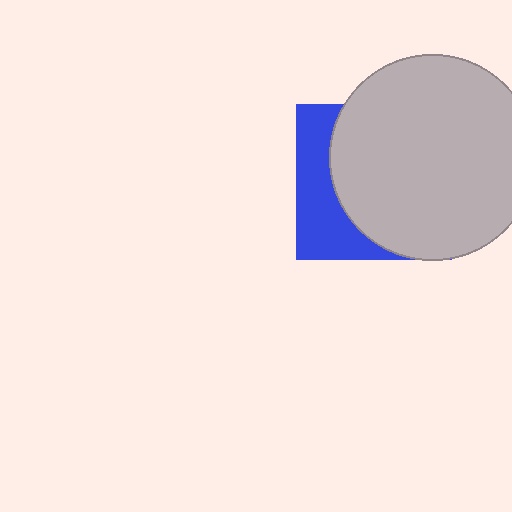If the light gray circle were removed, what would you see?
You would see the complete blue square.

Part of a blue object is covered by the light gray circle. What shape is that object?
It is a square.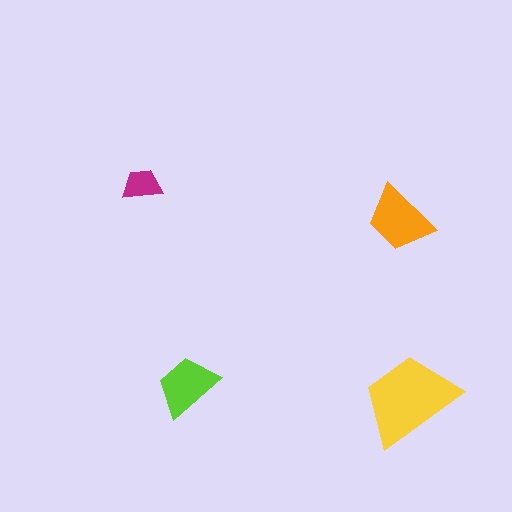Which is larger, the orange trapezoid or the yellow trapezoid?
The yellow one.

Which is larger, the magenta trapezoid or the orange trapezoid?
The orange one.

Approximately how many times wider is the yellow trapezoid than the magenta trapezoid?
About 2.5 times wider.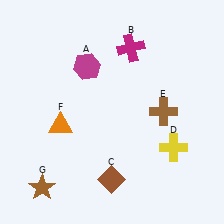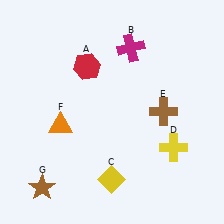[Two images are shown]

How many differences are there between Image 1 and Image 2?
There are 2 differences between the two images.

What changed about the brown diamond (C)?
In Image 1, C is brown. In Image 2, it changed to yellow.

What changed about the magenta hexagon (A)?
In Image 1, A is magenta. In Image 2, it changed to red.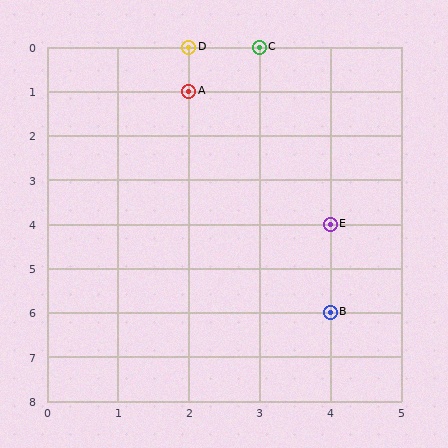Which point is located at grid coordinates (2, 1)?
Point A is at (2, 1).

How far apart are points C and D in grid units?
Points C and D are 1 column apart.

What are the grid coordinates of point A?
Point A is at grid coordinates (2, 1).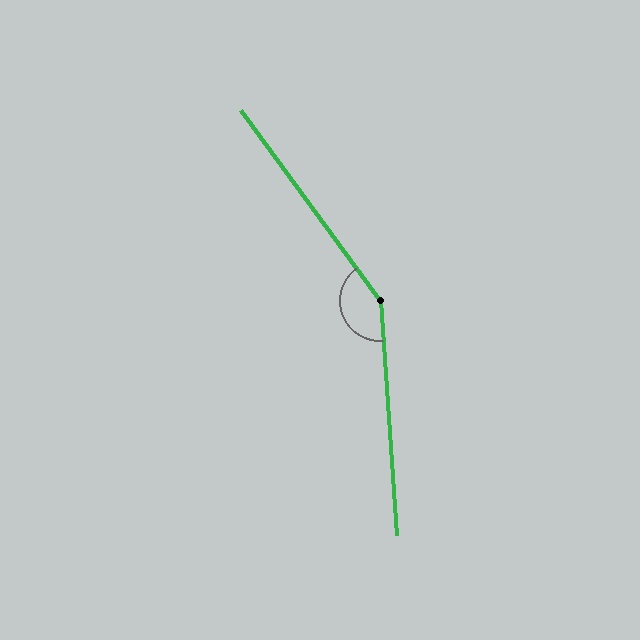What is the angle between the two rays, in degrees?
Approximately 148 degrees.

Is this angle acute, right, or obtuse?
It is obtuse.